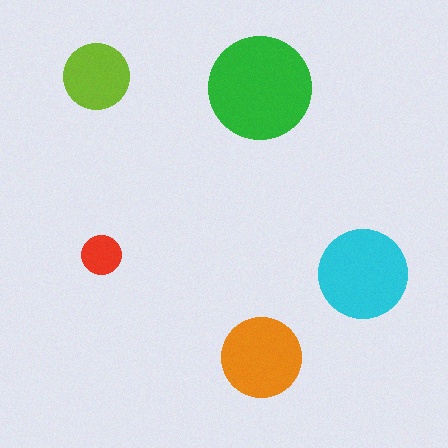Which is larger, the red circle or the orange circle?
The orange one.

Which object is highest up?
The lime circle is topmost.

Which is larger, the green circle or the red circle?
The green one.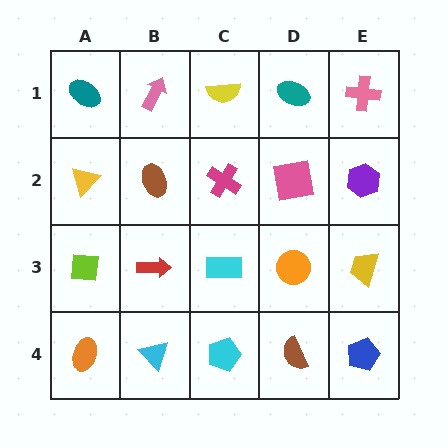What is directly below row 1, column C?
A magenta cross.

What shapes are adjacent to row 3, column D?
A pink square (row 2, column D), a brown semicircle (row 4, column D), a cyan rectangle (row 3, column C), a yellow trapezoid (row 3, column E).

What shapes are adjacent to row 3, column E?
A purple hexagon (row 2, column E), a blue pentagon (row 4, column E), an orange circle (row 3, column D).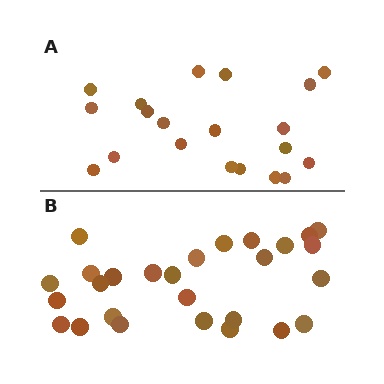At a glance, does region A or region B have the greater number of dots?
Region B (the bottom region) has more dots.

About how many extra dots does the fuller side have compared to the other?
Region B has roughly 8 or so more dots than region A.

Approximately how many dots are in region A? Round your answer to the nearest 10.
About 20 dots.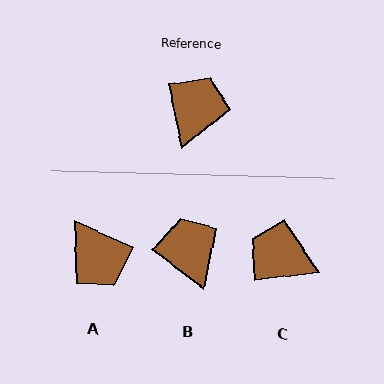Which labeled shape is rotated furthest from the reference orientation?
A, about 126 degrees away.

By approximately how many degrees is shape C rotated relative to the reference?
Approximately 85 degrees counter-clockwise.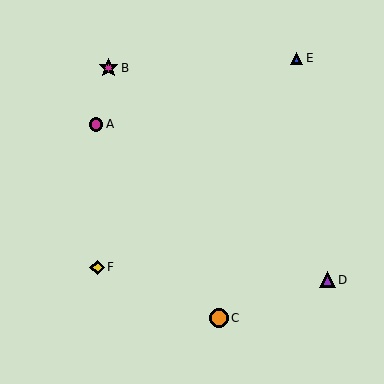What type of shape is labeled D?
Shape D is a purple triangle.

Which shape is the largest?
The magenta star (labeled B) is the largest.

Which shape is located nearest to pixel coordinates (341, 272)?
The purple triangle (labeled D) at (328, 280) is nearest to that location.